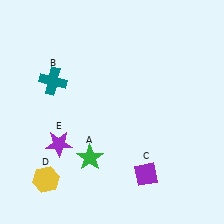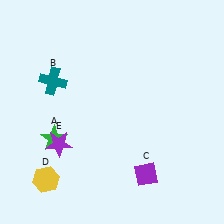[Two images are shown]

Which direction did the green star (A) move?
The green star (A) moved left.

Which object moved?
The green star (A) moved left.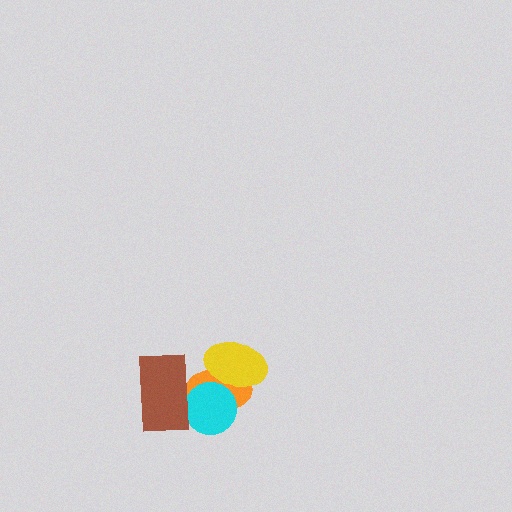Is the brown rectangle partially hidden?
No, no other shape covers it.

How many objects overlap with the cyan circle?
3 objects overlap with the cyan circle.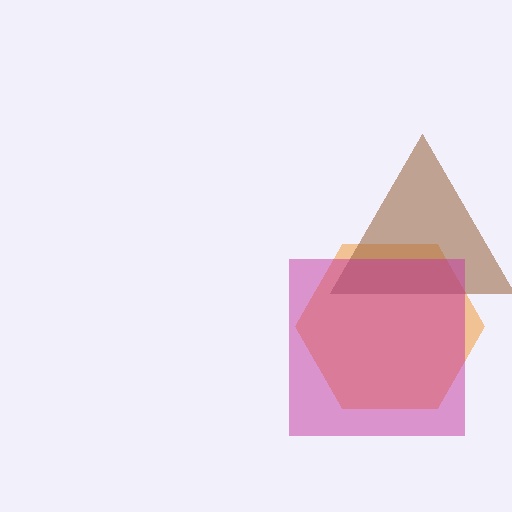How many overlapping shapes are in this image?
There are 3 overlapping shapes in the image.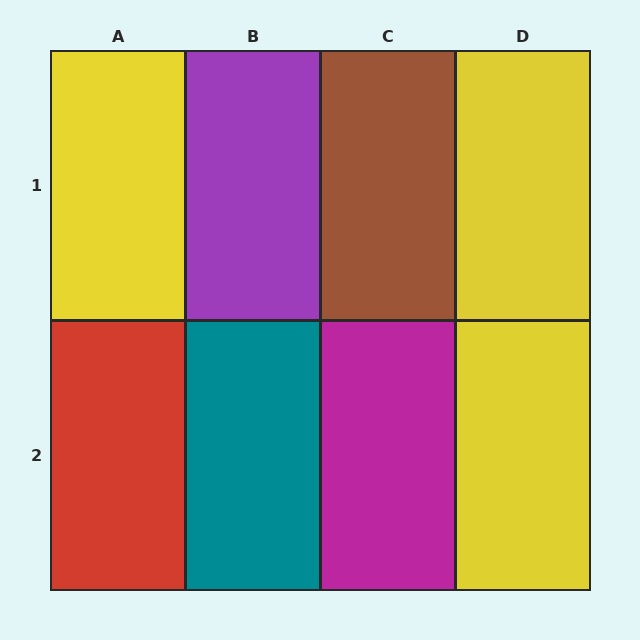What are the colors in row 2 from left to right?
Red, teal, magenta, yellow.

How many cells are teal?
1 cell is teal.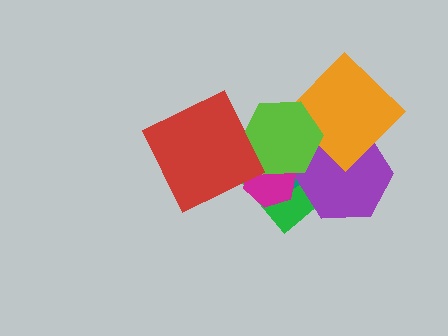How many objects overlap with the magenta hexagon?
3 objects overlap with the magenta hexagon.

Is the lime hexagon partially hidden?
No, no other shape covers it.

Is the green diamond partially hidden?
Yes, it is partially covered by another shape.